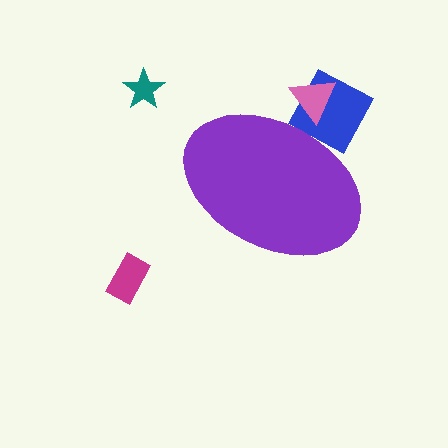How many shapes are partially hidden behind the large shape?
2 shapes are partially hidden.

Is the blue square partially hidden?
Yes, the blue square is partially hidden behind the purple ellipse.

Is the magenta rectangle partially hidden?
No, the magenta rectangle is fully visible.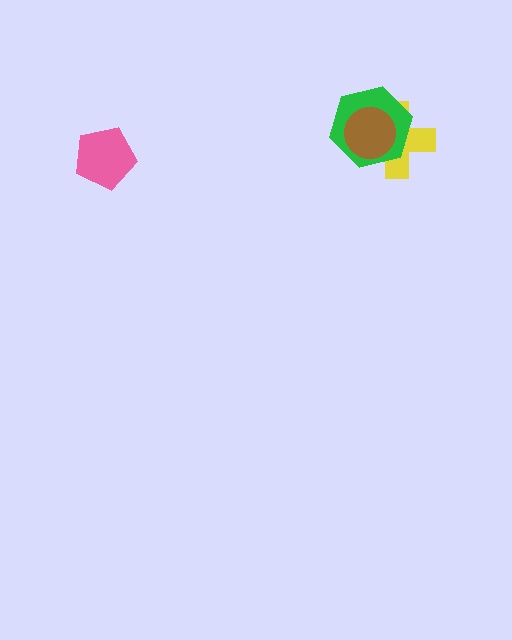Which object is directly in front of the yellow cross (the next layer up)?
The green hexagon is directly in front of the yellow cross.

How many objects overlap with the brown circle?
2 objects overlap with the brown circle.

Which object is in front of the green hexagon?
The brown circle is in front of the green hexagon.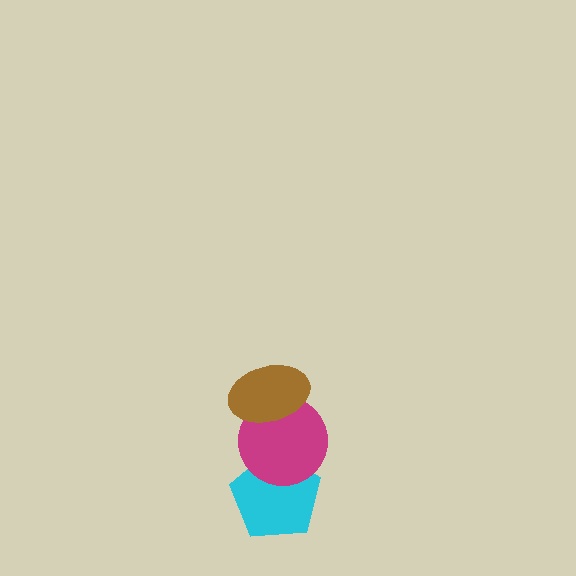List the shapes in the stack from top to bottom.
From top to bottom: the brown ellipse, the magenta circle, the cyan pentagon.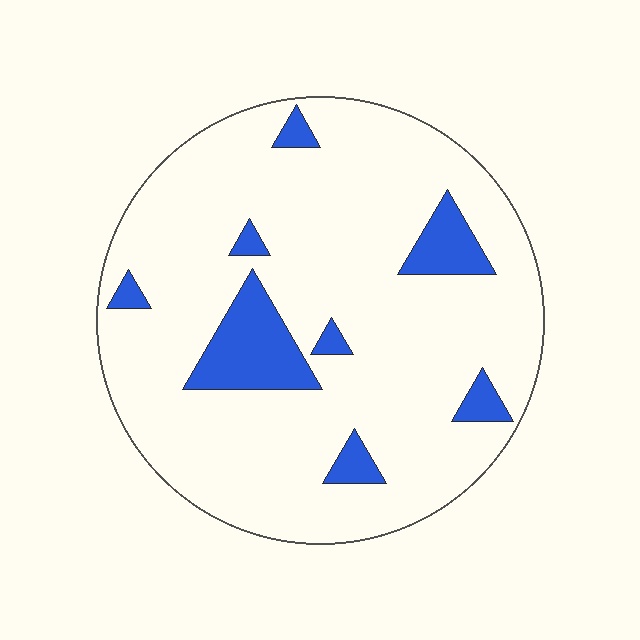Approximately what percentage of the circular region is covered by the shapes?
Approximately 15%.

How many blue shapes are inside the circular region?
8.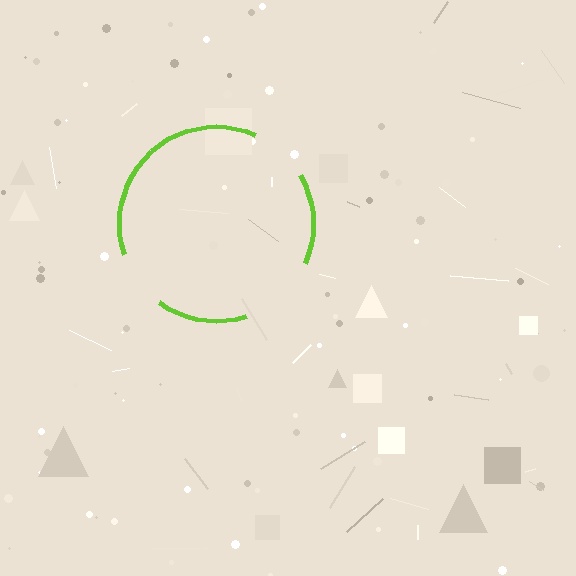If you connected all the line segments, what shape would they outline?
They would outline a circle.